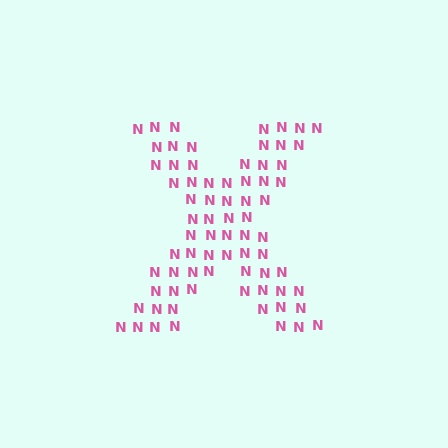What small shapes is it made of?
It is made of small letter N's.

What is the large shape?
The large shape is the letter X.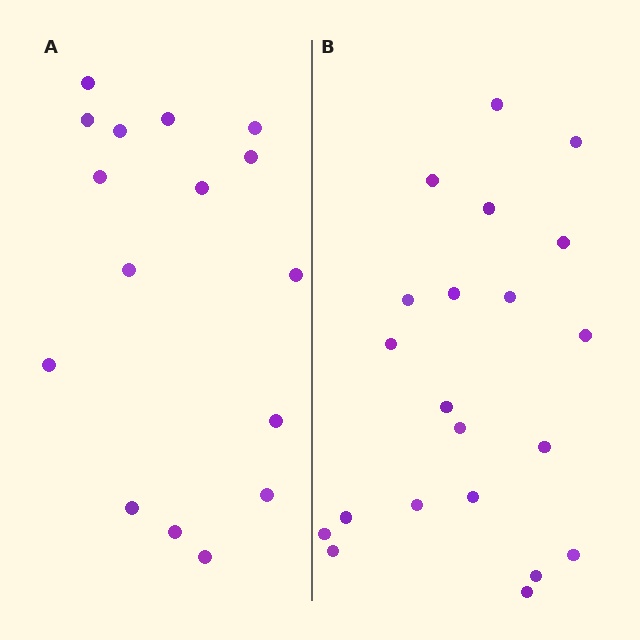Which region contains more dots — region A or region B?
Region B (the right region) has more dots.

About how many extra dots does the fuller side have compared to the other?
Region B has about 5 more dots than region A.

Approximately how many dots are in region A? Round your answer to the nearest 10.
About 20 dots. (The exact count is 16, which rounds to 20.)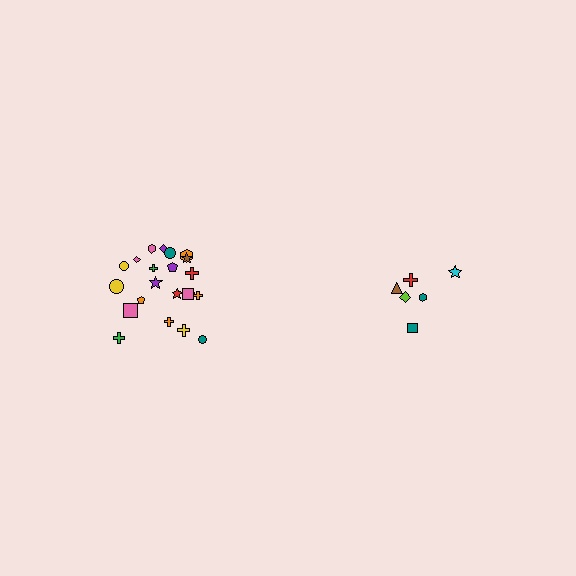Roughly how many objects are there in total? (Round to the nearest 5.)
Roughly 30 objects in total.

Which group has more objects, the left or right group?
The left group.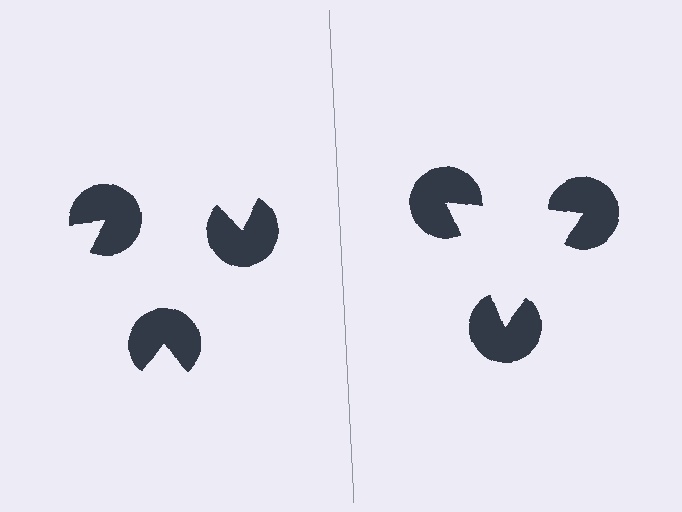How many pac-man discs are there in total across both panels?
6 — 3 on each side.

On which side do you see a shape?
An illusory triangle appears on the right side. On the left side the wedge cuts are rotated, so no coherent shape forms.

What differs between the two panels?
The pac-man discs are positioned identically on both sides; only the wedge orientations differ. On the right they align to a triangle; on the left they are misaligned.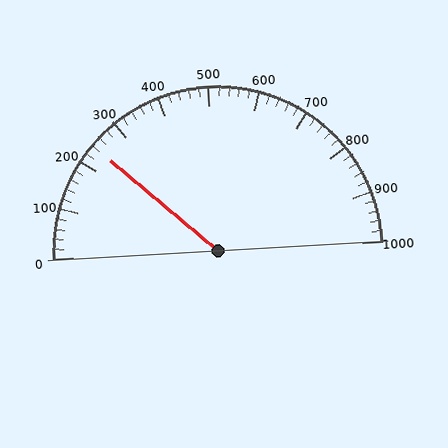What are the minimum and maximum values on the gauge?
The gauge ranges from 0 to 1000.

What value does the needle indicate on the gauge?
The needle indicates approximately 240.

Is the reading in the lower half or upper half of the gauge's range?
The reading is in the lower half of the range (0 to 1000).